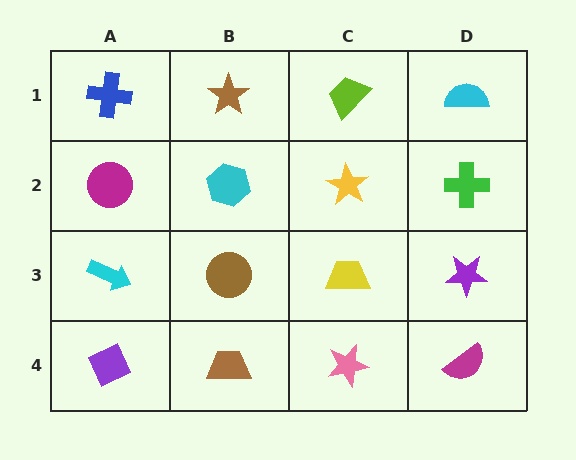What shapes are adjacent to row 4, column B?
A brown circle (row 3, column B), a purple diamond (row 4, column A), a pink star (row 4, column C).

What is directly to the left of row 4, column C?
A brown trapezoid.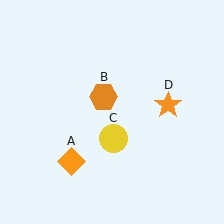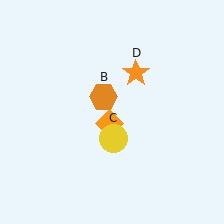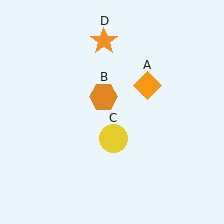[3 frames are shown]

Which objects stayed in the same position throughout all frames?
Orange hexagon (object B) and yellow circle (object C) remained stationary.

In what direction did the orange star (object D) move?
The orange star (object D) moved up and to the left.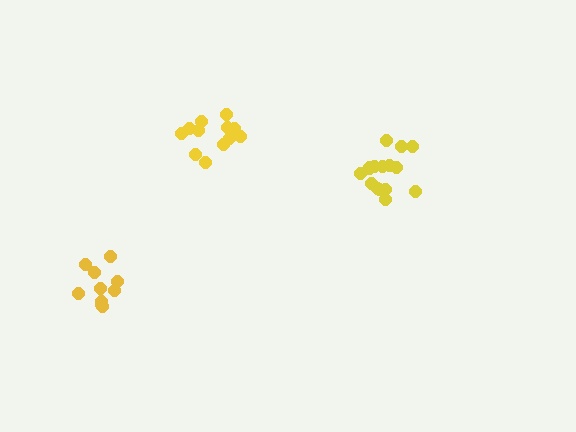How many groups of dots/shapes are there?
There are 3 groups.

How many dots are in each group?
Group 1: 16 dots, Group 2: 10 dots, Group 3: 12 dots (38 total).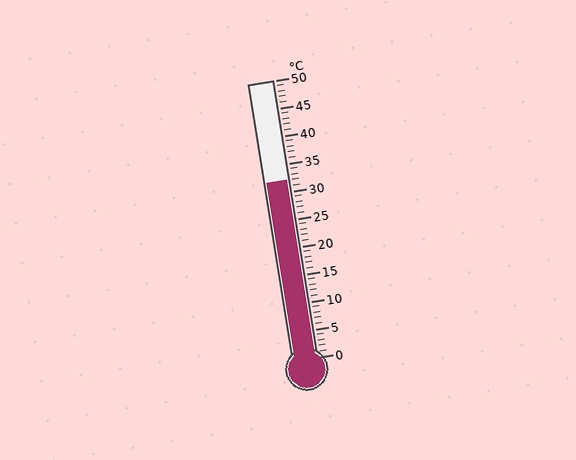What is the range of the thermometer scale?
The thermometer scale ranges from 0°C to 50°C.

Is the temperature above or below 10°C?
The temperature is above 10°C.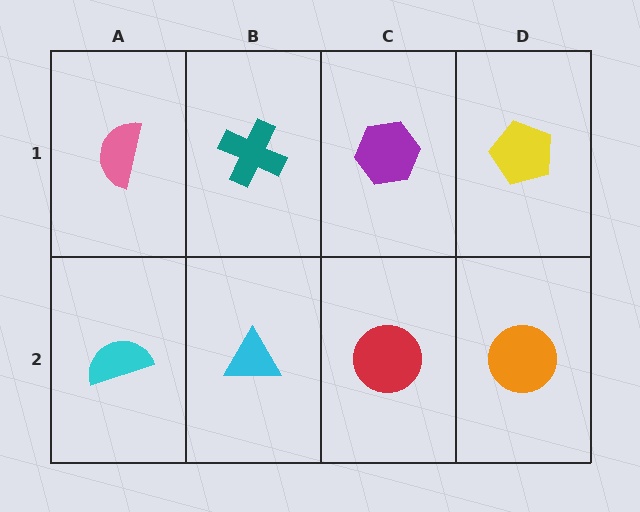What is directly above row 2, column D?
A yellow pentagon.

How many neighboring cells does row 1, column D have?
2.